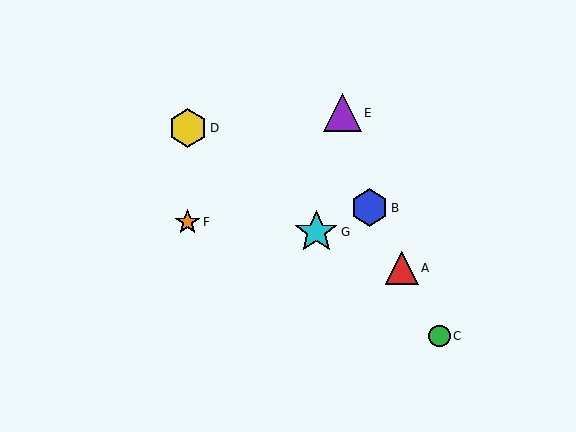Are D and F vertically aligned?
Yes, both are at x≈188.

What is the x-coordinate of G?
Object G is at x≈316.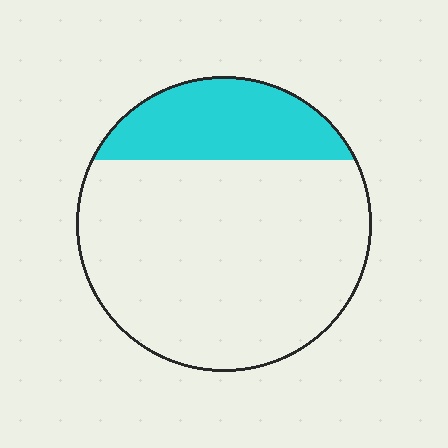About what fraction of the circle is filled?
About one quarter (1/4).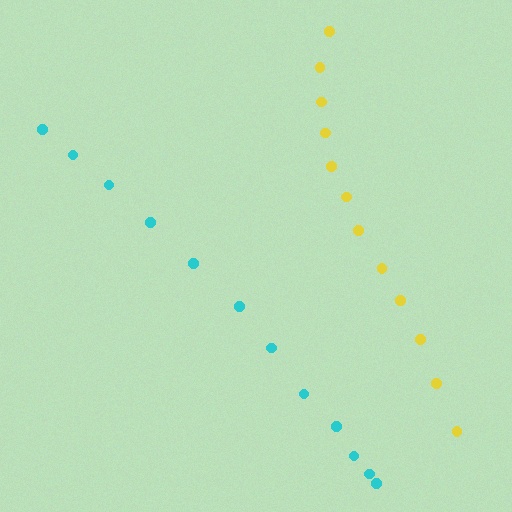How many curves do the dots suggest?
There are 2 distinct paths.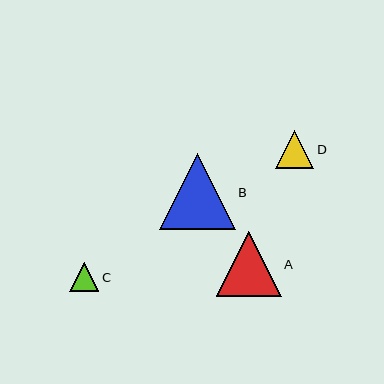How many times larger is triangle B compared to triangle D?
Triangle B is approximately 2.0 times the size of triangle D.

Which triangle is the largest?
Triangle B is the largest with a size of approximately 76 pixels.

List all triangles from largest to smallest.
From largest to smallest: B, A, D, C.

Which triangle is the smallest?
Triangle C is the smallest with a size of approximately 29 pixels.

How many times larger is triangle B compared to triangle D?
Triangle B is approximately 2.0 times the size of triangle D.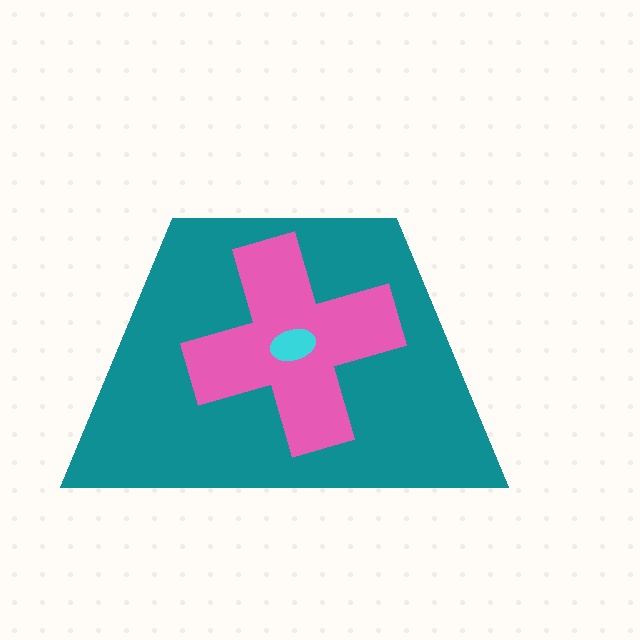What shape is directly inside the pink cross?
The cyan ellipse.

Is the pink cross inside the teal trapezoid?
Yes.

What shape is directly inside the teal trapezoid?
The pink cross.